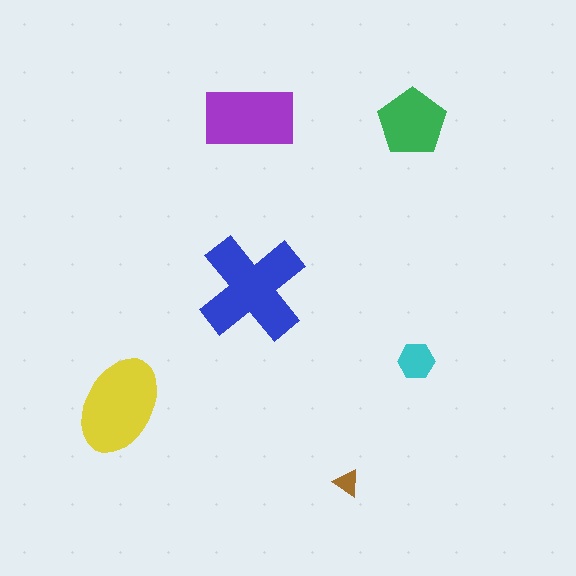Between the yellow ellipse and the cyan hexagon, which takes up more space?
The yellow ellipse.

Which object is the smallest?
The brown triangle.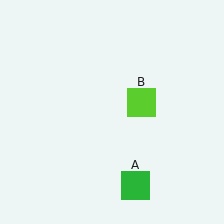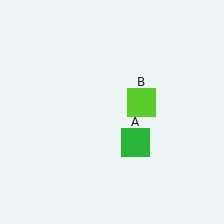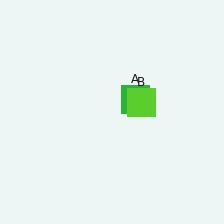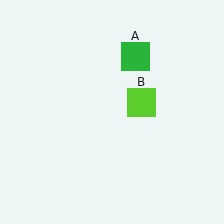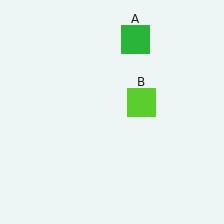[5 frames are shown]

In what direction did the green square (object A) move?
The green square (object A) moved up.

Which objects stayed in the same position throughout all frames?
Lime square (object B) remained stationary.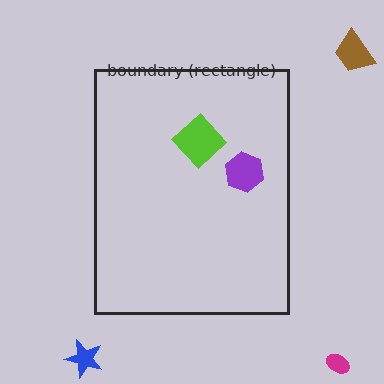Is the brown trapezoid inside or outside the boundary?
Outside.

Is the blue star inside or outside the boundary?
Outside.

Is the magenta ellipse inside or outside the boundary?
Outside.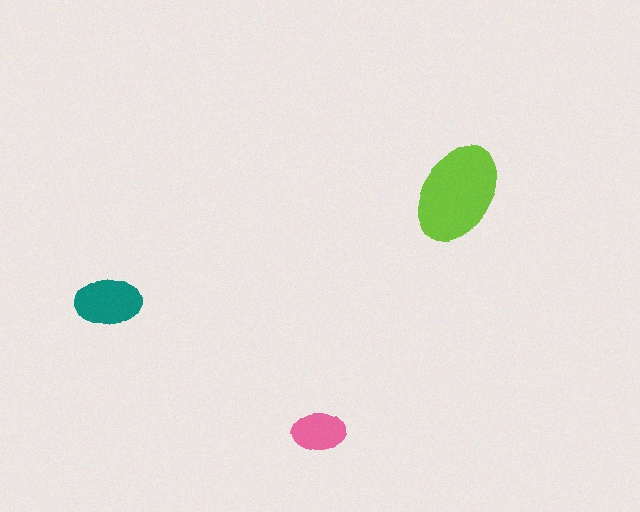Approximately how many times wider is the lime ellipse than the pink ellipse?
About 2 times wider.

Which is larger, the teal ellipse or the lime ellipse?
The lime one.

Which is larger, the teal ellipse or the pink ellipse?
The teal one.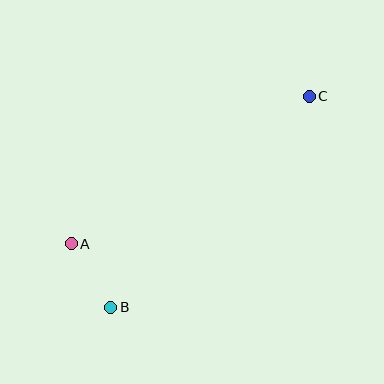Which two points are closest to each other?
Points A and B are closest to each other.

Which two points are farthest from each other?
Points B and C are farthest from each other.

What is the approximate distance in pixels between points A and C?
The distance between A and C is approximately 280 pixels.